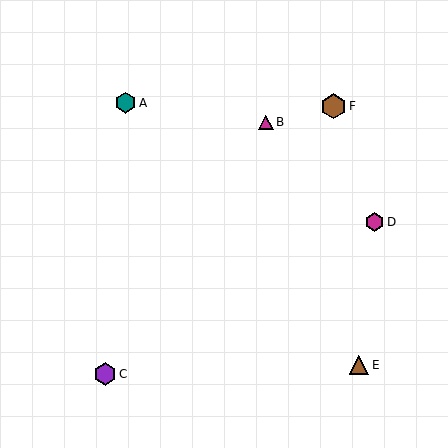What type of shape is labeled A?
Shape A is a teal hexagon.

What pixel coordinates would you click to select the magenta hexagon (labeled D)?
Click at (374, 222) to select the magenta hexagon D.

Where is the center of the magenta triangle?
The center of the magenta triangle is at (266, 122).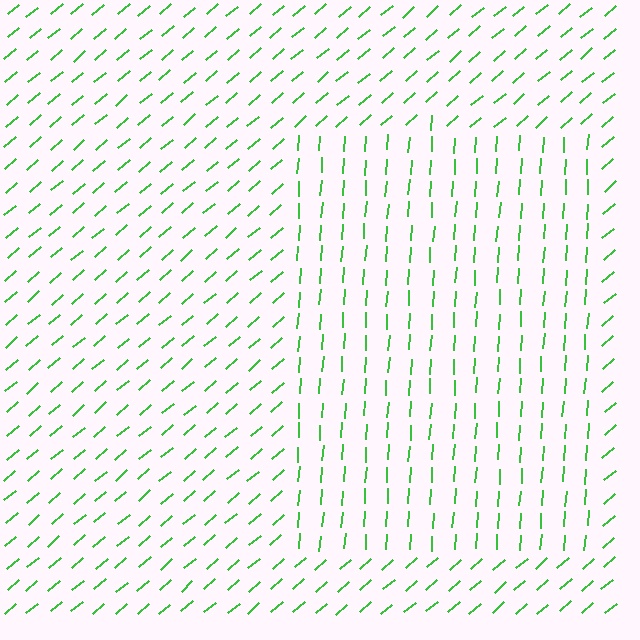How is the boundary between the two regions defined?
The boundary is defined purely by a change in line orientation (approximately 45 degrees difference). All lines are the same color and thickness.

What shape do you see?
I see a rectangle.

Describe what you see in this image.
The image is filled with small green line segments. A rectangle region in the image has lines oriented differently from the surrounding lines, creating a visible texture boundary.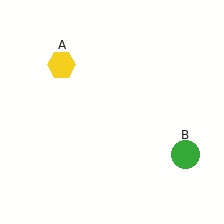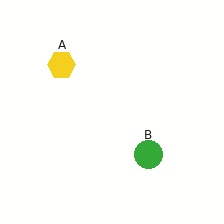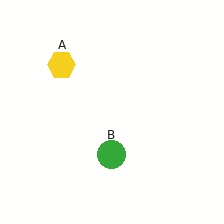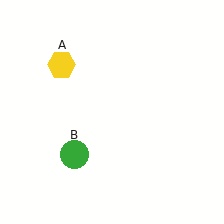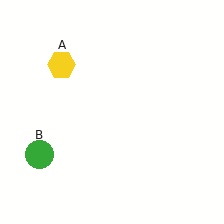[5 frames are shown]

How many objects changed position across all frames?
1 object changed position: green circle (object B).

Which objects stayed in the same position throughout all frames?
Yellow hexagon (object A) remained stationary.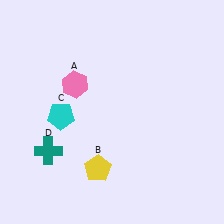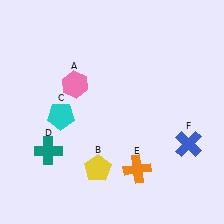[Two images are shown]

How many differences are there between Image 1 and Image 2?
There are 2 differences between the two images.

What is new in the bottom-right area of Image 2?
A blue cross (F) was added in the bottom-right area of Image 2.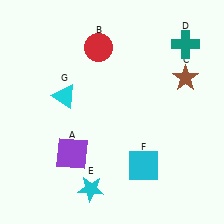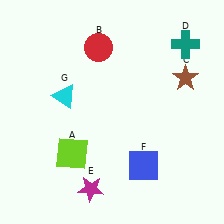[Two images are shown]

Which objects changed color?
A changed from purple to lime. E changed from cyan to magenta. F changed from cyan to blue.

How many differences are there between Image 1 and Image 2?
There are 3 differences between the two images.